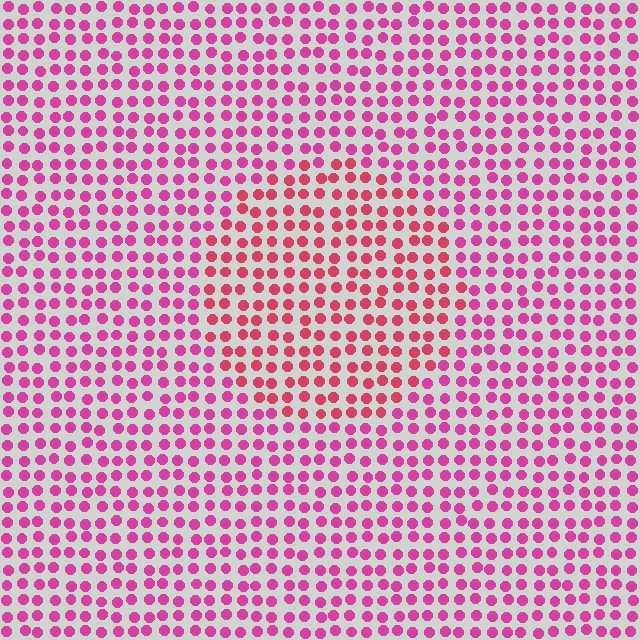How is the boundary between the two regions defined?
The boundary is defined purely by a slight shift in hue (about 26 degrees). Spacing, size, and orientation are identical on both sides.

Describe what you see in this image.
The image is filled with small magenta elements in a uniform arrangement. A circle-shaped region is visible where the elements are tinted to a slightly different hue, forming a subtle color boundary.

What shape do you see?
I see a circle.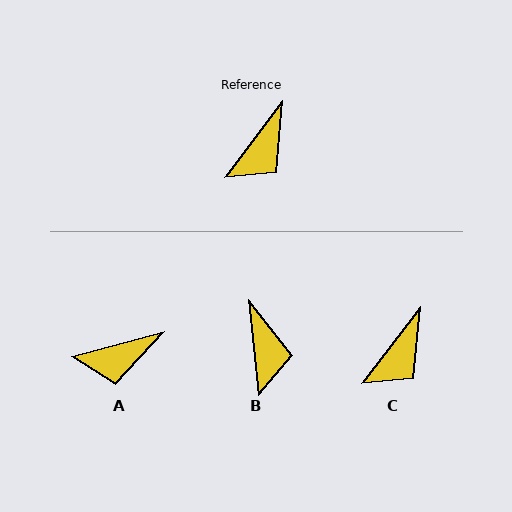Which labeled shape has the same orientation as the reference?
C.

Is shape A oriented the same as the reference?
No, it is off by about 37 degrees.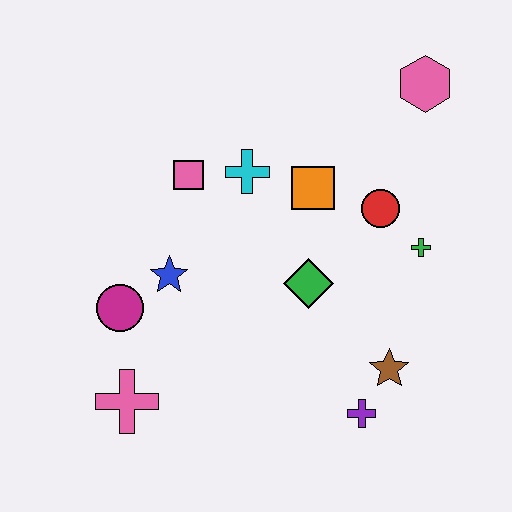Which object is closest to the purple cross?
The brown star is closest to the purple cross.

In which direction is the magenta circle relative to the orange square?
The magenta circle is to the left of the orange square.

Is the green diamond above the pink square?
No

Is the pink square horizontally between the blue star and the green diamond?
Yes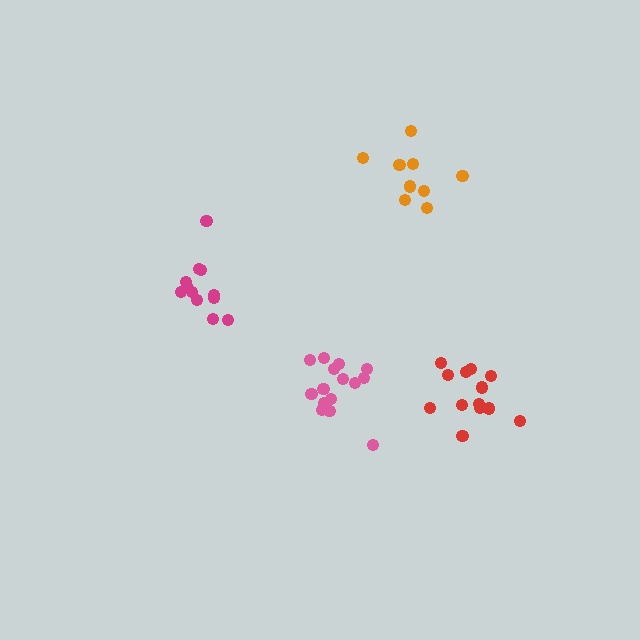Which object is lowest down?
The pink cluster is bottommost.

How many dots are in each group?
Group 1: 13 dots, Group 2: 12 dots, Group 3: 15 dots, Group 4: 9 dots (49 total).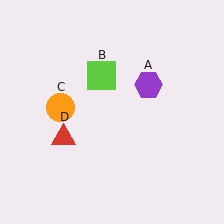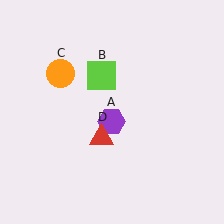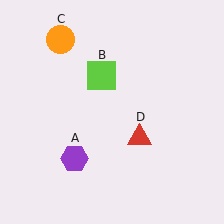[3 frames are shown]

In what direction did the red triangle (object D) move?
The red triangle (object D) moved right.